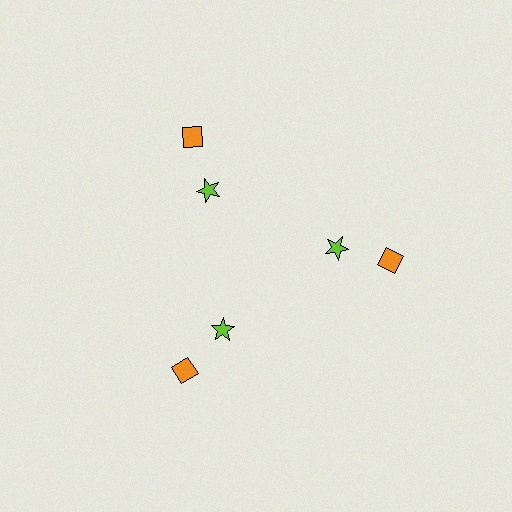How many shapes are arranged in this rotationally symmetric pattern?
There are 6 shapes, arranged in 3 groups of 2.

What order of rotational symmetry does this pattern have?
This pattern has 3-fold rotational symmetry.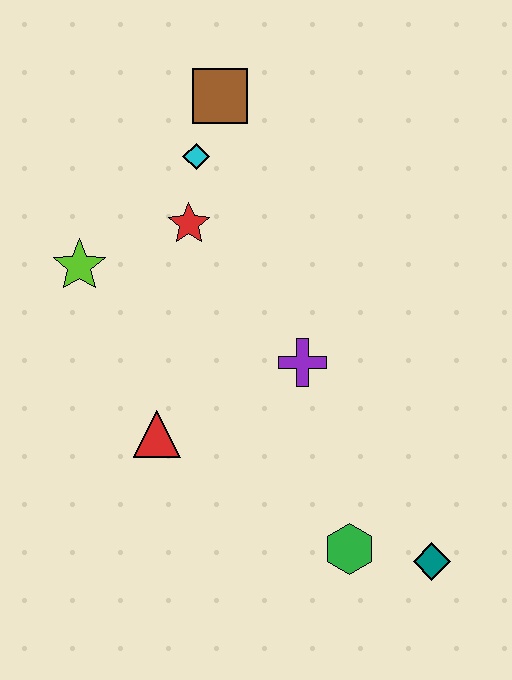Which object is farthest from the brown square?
The teal diamond is farthest from the brown square.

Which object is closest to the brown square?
The cyan diamond is closest to the brown square.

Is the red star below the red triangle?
No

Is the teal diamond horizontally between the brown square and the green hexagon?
No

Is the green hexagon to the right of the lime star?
Yes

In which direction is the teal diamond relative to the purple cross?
The teal diamond is below the purple cross.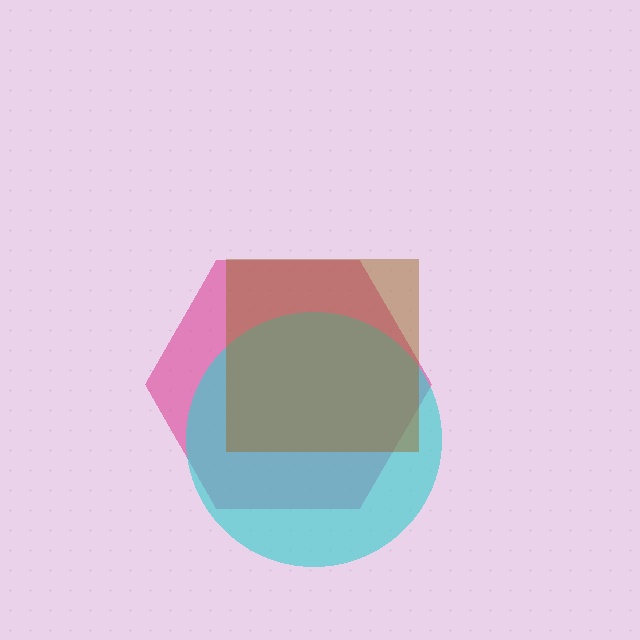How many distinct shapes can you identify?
There are 3 distinct shapes: a magenta hexagon, a cyan circle, a brown square.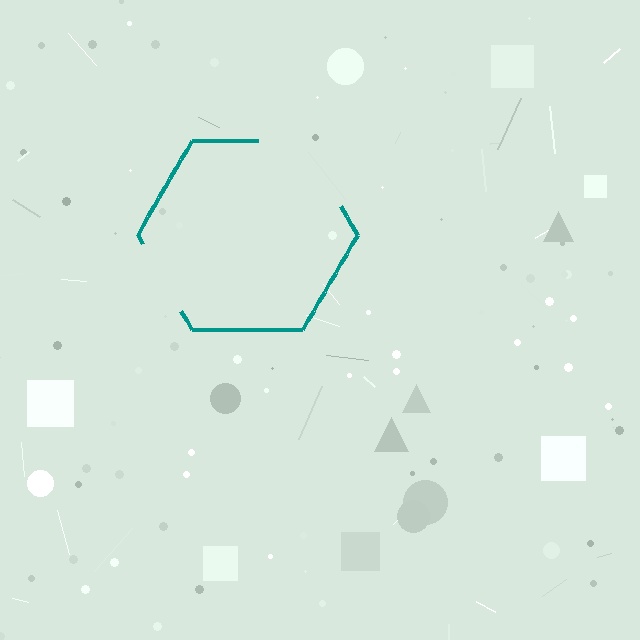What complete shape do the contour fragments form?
The contour fragments form a hexagon.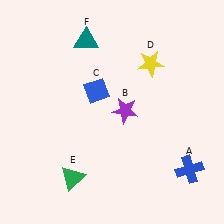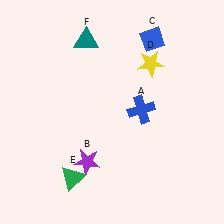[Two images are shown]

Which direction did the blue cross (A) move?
The blue cross (A) moved up.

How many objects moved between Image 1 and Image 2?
3 objects moved between the two images.